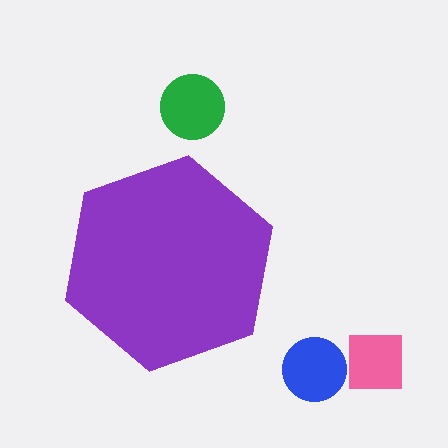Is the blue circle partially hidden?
No, the blue circle is fully visible.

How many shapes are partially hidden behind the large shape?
0 shapes are partially hidden.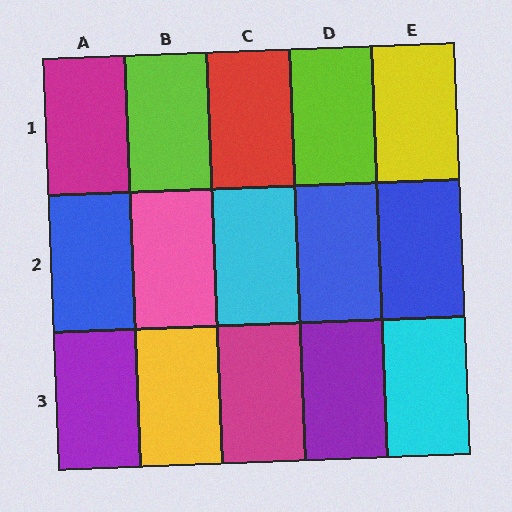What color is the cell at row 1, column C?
Red.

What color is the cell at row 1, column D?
Lime.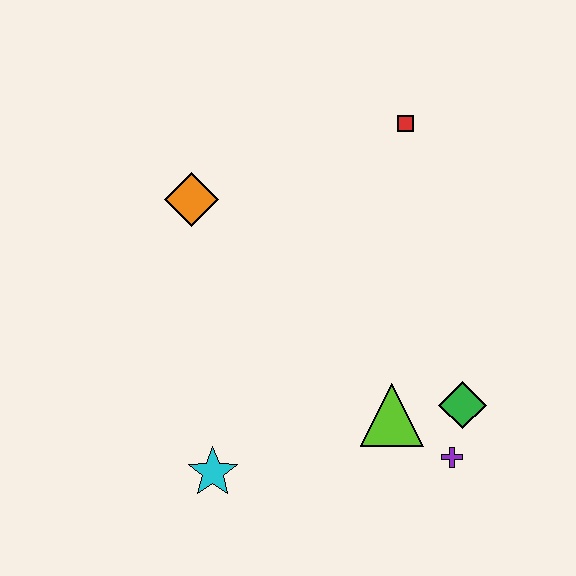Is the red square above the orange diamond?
Yes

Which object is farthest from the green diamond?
The orange diamond is farthest from the green diamond.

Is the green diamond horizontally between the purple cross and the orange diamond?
No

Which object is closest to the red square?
The orange diamond is closest to the red square.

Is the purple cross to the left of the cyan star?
No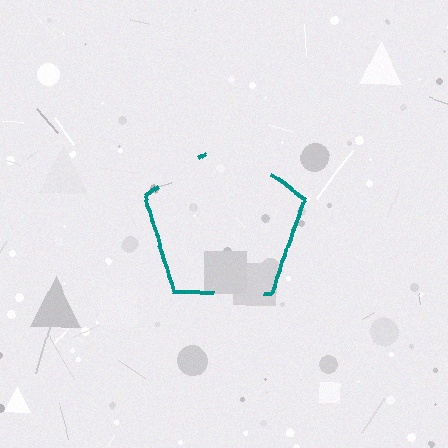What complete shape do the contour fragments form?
The contour fragments form a pentagon.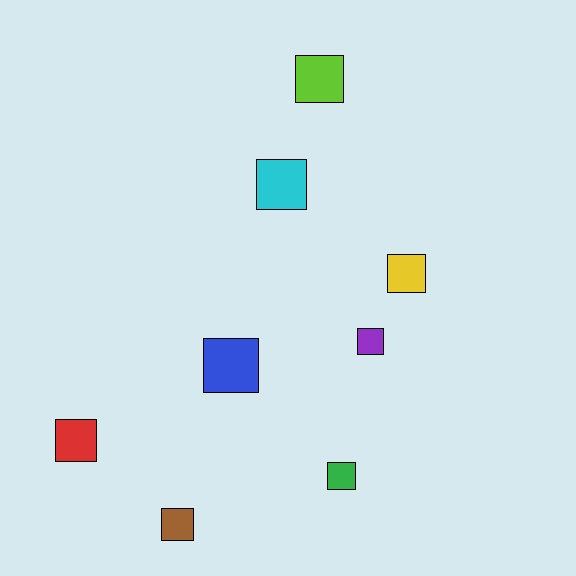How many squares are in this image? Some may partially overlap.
There are 8 squares.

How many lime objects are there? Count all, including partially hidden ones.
There is 1 lime object.